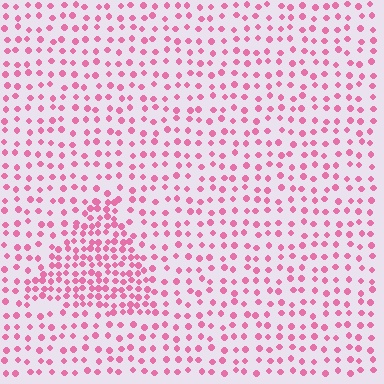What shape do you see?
I see a triangle.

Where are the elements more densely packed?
The elements are more densely packed inside the triangle boundary.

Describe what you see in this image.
The image contains small pink elements arranged at two different densities. A triangle-shaped region is visible where the elements are more densely packed than the surrounding area.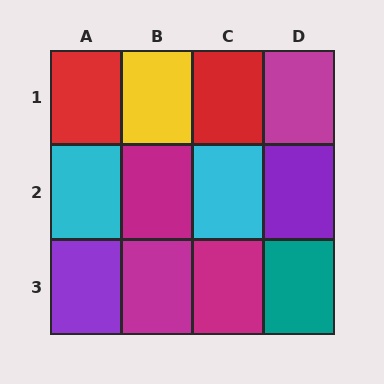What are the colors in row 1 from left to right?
Red, yellow, red, magenta.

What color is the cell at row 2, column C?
Cyan.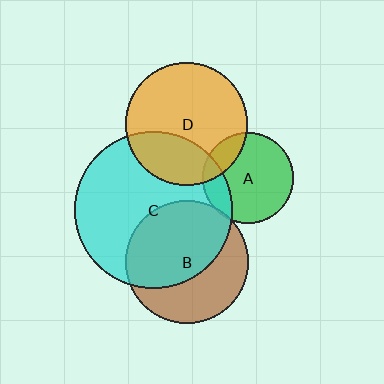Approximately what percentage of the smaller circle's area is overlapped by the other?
Approximately 30%.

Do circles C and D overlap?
Yes.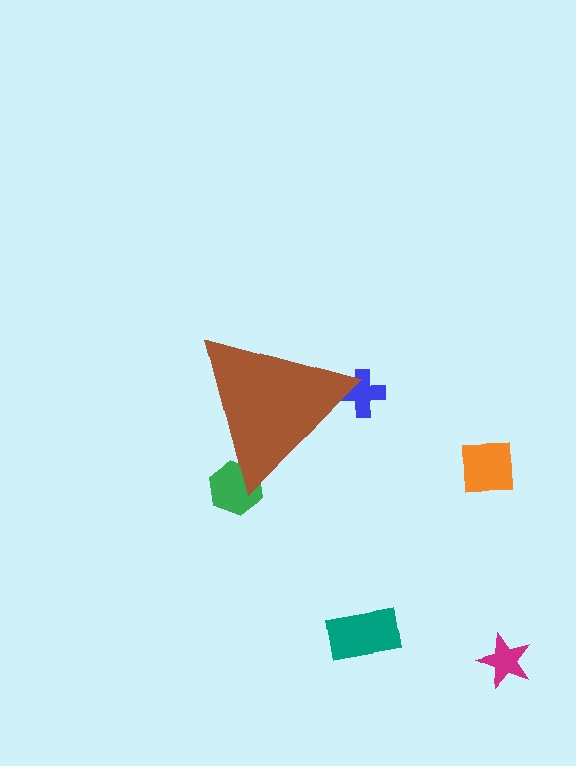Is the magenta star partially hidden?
No, the magenta star is fully visible.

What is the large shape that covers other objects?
A brown triangle.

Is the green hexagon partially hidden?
Yes, the green hexagon is partially hidden behind the brown triangle.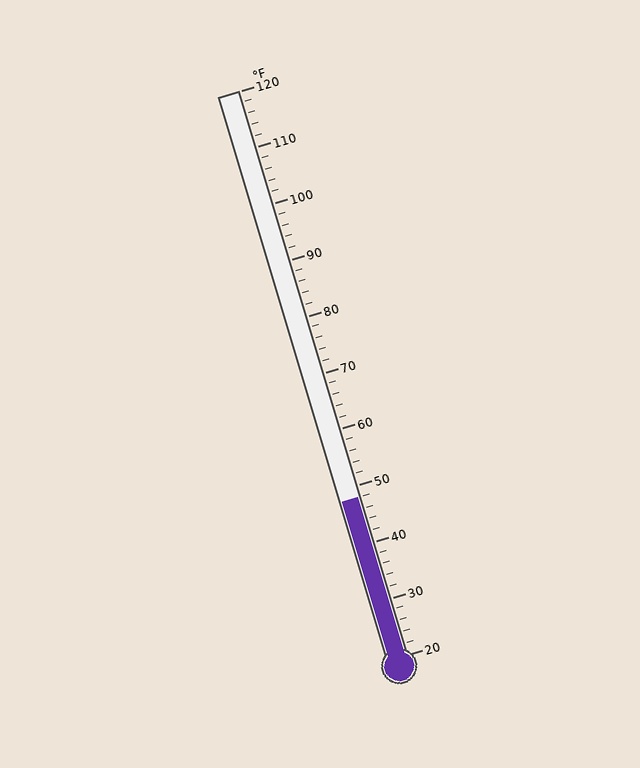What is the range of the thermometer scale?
The thermometer scale ranges from 20°F to 120°F.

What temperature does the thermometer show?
The thermometer shows approximately 48°F.